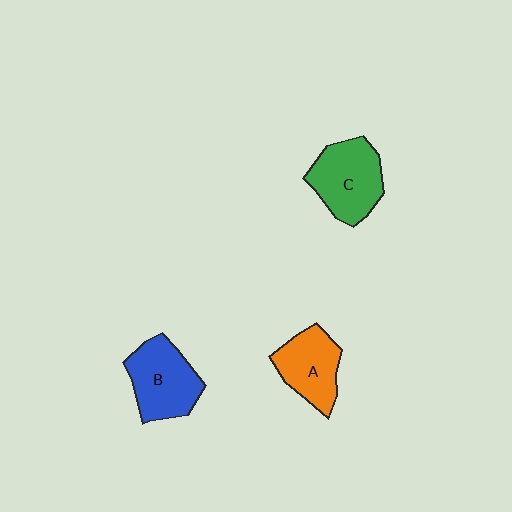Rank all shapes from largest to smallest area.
From largest to smallest: C (green), B (blue), A (orange).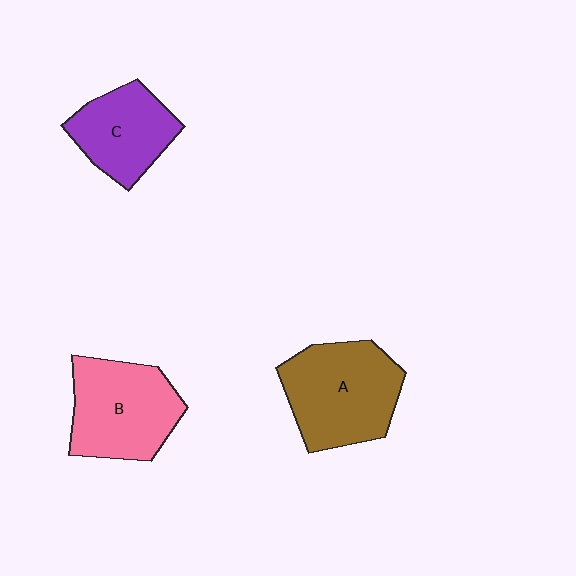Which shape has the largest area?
Shape A (brown).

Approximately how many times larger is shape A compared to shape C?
Approximately 1.4 times.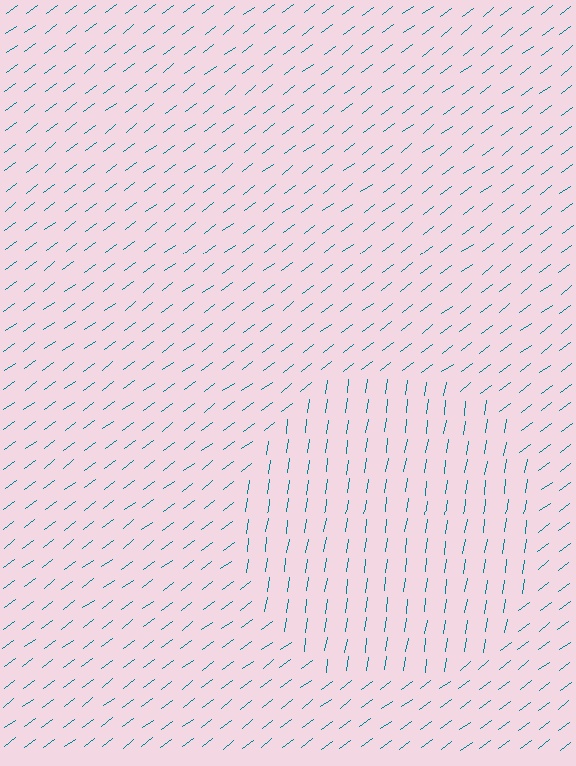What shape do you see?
I see a circle.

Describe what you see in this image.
The image is filled with small teal line segments. A circle region in the image has lines oriented differently from the surrounding lines, creating a visible texture boundary.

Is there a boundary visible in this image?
Yes, there is a texture boundary formed by a change in line orientation.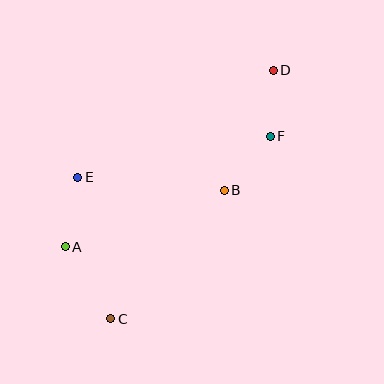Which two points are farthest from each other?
Points C and D are farthest from each other.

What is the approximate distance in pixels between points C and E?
The distance between C and E is approximately 145 pixels.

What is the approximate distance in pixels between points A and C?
The distance between A and C is approximately 85 pixels.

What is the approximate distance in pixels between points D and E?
The distance between D and E is approximately 223 pixels.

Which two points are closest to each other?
Points D and F are closest to each other.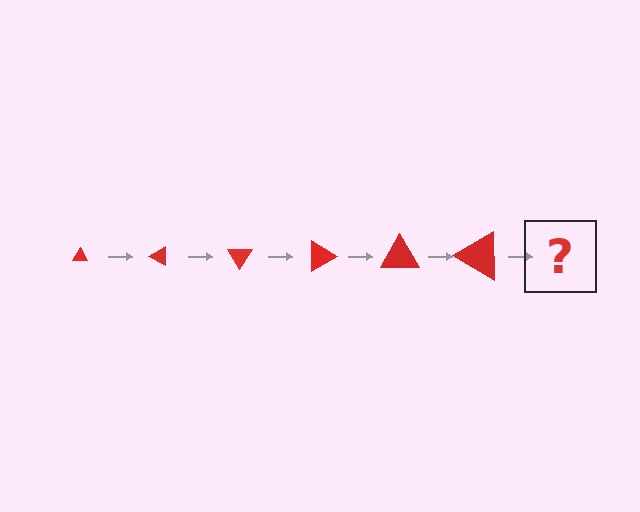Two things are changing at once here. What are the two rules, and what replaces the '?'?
The two rules are that the triangle grows larger each step and it rotates 30 degrees each step. The '?' should be a triangle, larger than the previous one and rotated 180 degrees from the start.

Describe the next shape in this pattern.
It should be a triangle, larger than the previous one and rotated 180 degrees from the start.